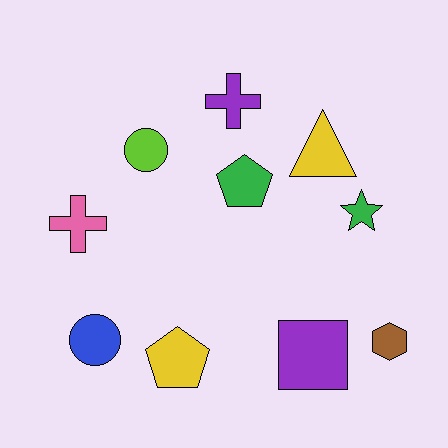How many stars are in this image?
There is 1 star.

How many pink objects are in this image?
There is 1 pink object.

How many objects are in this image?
There are 10 objects.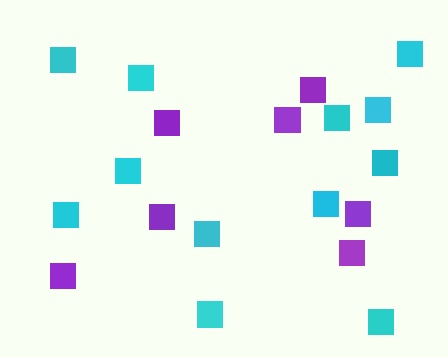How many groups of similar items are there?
There are 2 groups: one group of purple squares (7) and one group of cyan squares (12).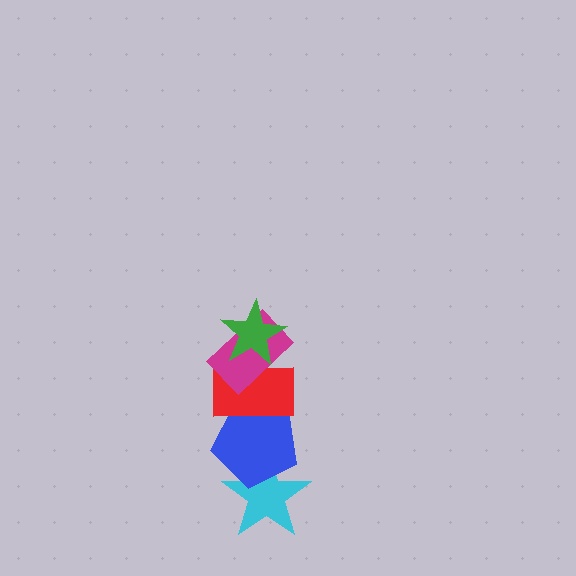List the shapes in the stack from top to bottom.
From top to bottom: the green star, the magenta rectangle, the red rectangle, the blue pentagon, the cyan star.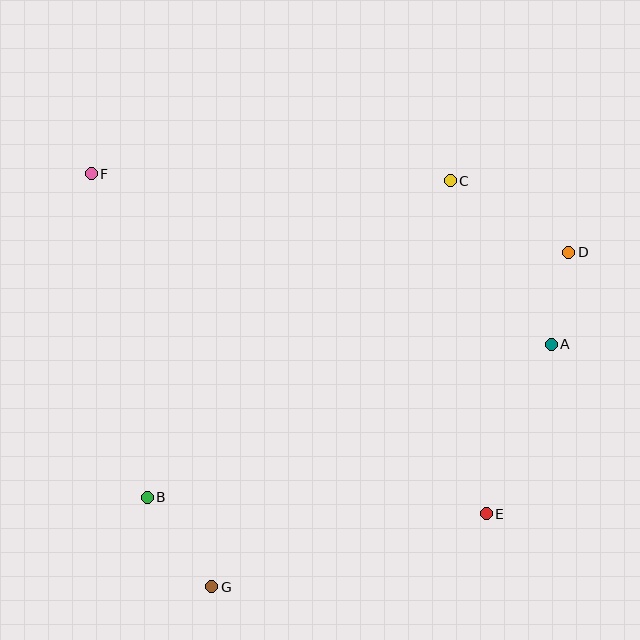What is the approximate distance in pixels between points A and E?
The distance between A and E is approximately 182 pixels.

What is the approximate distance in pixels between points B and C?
The distance between B and C is approximately 438 pixels.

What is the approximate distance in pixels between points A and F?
The distance between A and F is approximately 491 pixels.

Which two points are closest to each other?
Points A and D are closest to each other.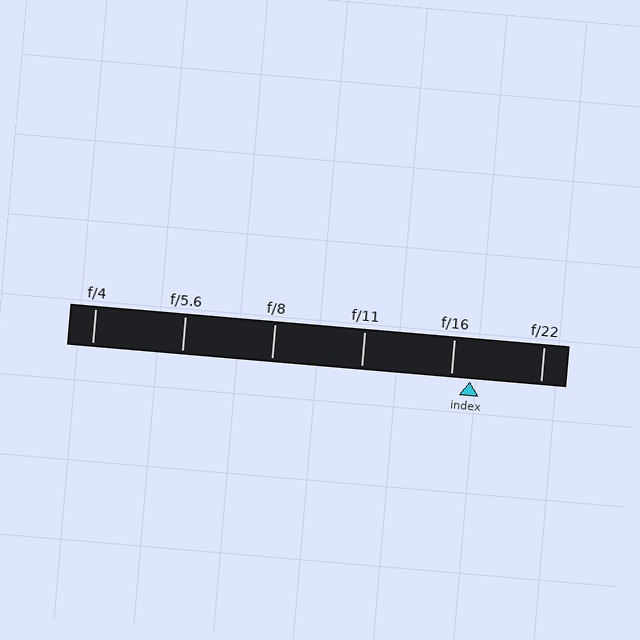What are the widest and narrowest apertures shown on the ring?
The widest aperture shown is f/4 and the narrowest is f/22.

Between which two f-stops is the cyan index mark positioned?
The index mark is between f/16 and f/22.